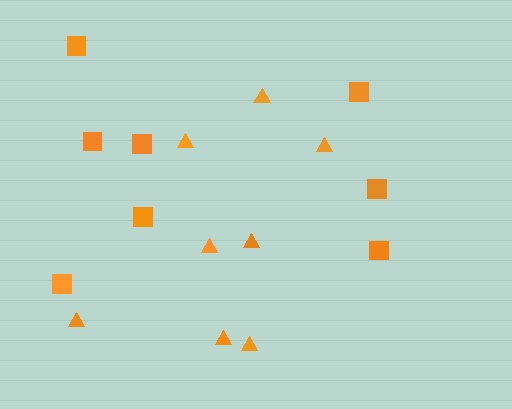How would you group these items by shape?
There are 2 groups: one group of triangles (8) and one group of squares (8).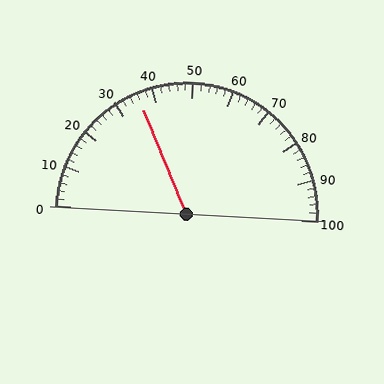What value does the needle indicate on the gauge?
The needle indicates approximately 36.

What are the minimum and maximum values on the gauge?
The gauge ranges from 0 to 100.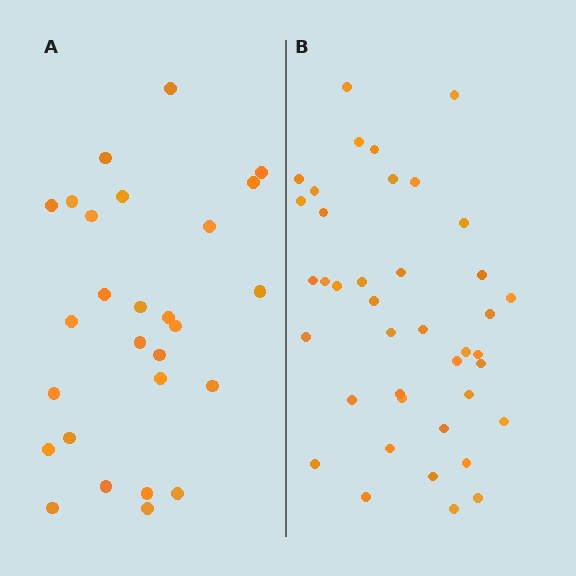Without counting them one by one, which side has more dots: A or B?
Region B (the right region) has more dots.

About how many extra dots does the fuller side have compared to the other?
Region B has approximately 15 more dots than region A.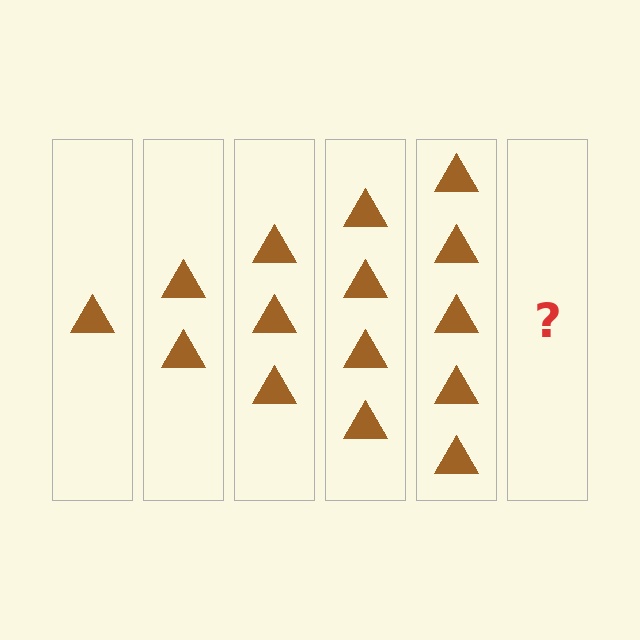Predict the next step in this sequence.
The next step is 6 triangles.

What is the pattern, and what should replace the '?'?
The pattern is that each step adds one more triangle. The '?' should be 6 triangles.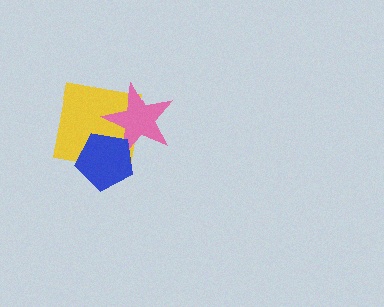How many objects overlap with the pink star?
2 objects overlap with the pink star.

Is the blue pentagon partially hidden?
No, no other shape covers it.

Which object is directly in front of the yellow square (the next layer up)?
The pink star is directly in front of the yellow square.